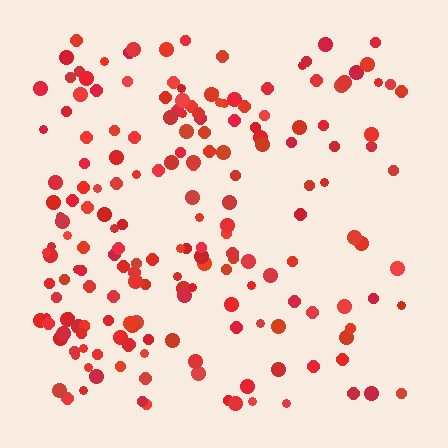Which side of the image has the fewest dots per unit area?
The right.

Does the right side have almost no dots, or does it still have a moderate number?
Still a moderate number, just noticeably fewer than the left.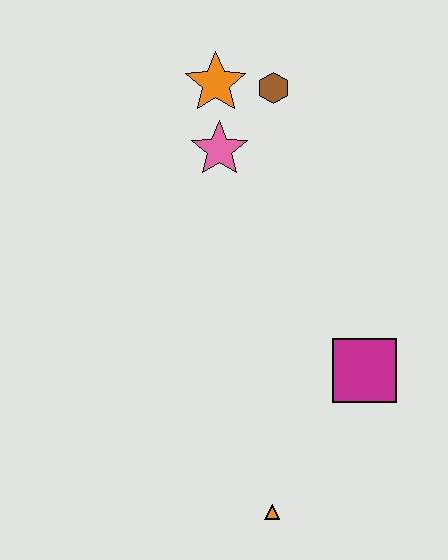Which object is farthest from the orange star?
The orange triangle is farthest from the orange star.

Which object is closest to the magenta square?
The orange triangle is closest to the magenta square.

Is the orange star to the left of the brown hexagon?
Yes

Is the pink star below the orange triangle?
No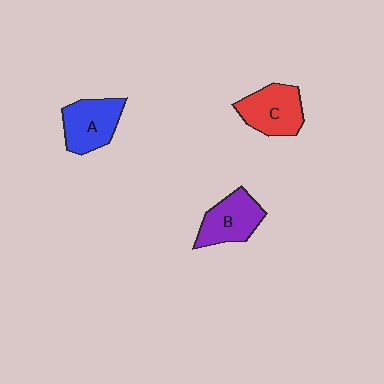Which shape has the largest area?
Shape C (red).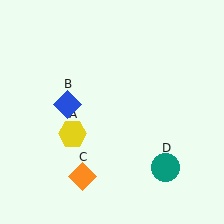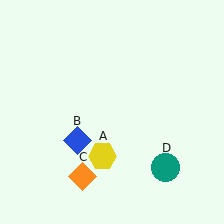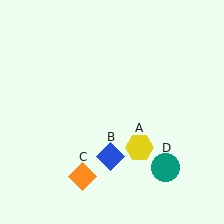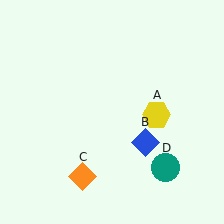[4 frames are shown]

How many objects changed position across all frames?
2 objects changed position: yellow hexagon (object A), blue diamond (object B).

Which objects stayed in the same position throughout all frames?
Orange diamond (object C) and teal circle (object D) remained stationary.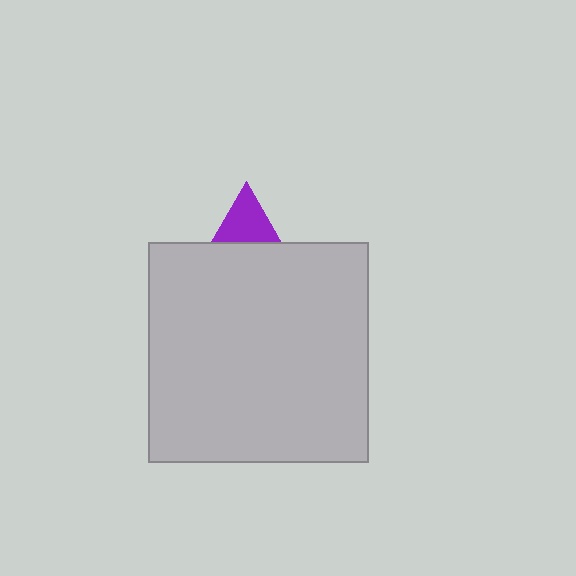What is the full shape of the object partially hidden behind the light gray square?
The partially hidden object is a purple triangle.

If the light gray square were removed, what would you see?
You would see the complete purple triangle.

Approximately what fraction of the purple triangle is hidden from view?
Roughly 69% of the purple triangle is hidden behind the light gray square.